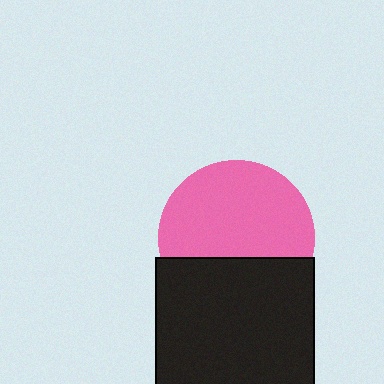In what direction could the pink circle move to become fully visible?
The pink circle could move up. That would shift it out from behind the black square entirely.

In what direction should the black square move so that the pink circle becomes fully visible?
The black square should move down. That is the shortest direction to clear the overlap and leave the pink circle fully visible.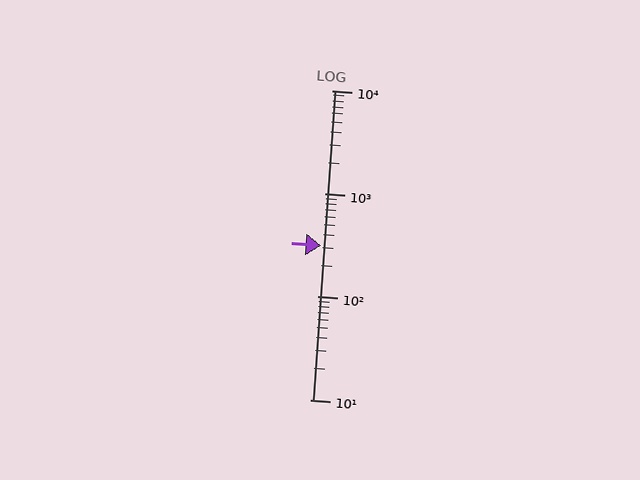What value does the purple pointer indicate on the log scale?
The pointer indicates approximately 310.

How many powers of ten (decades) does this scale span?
The scale spans 3 decades, from 10 to 10000.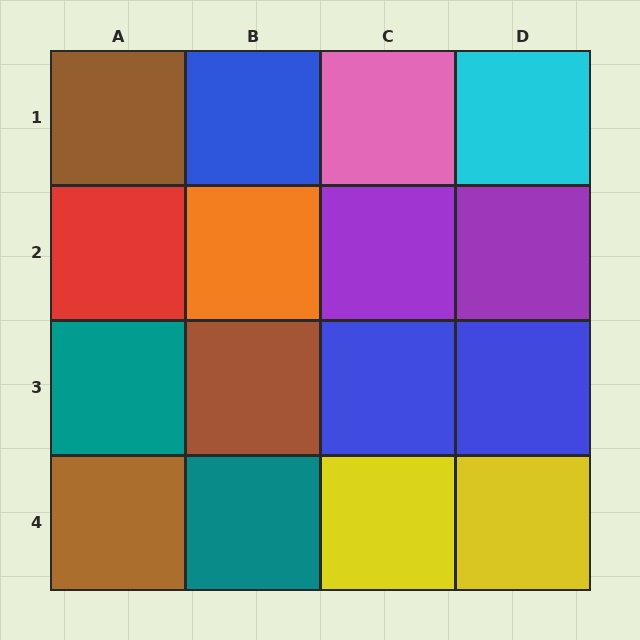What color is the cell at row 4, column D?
Yellow.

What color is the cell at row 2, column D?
Purple.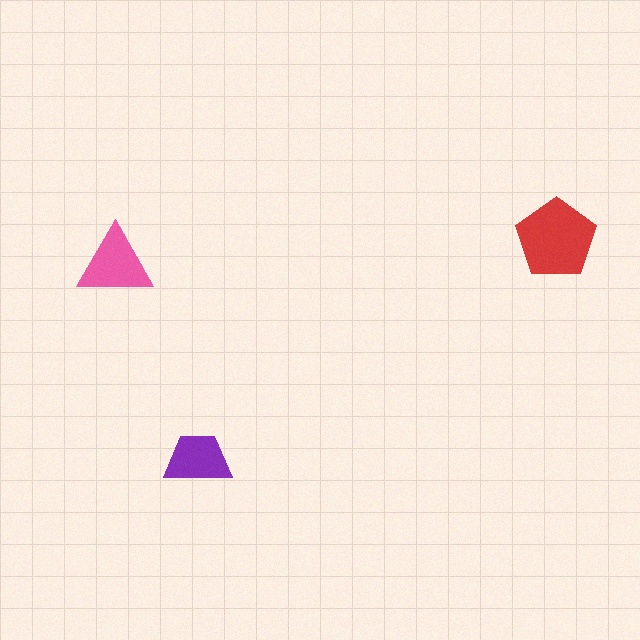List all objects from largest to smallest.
The red pentagon, the pink triangle, the purple trapezoid.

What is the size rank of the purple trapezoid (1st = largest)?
3rd.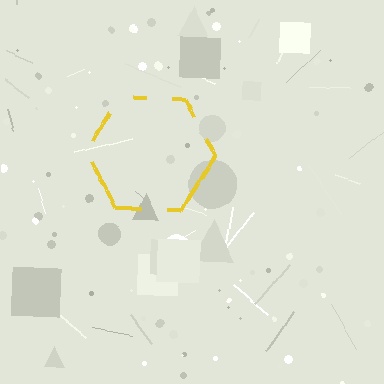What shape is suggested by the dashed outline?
The dashed outline suggests a hexagon.